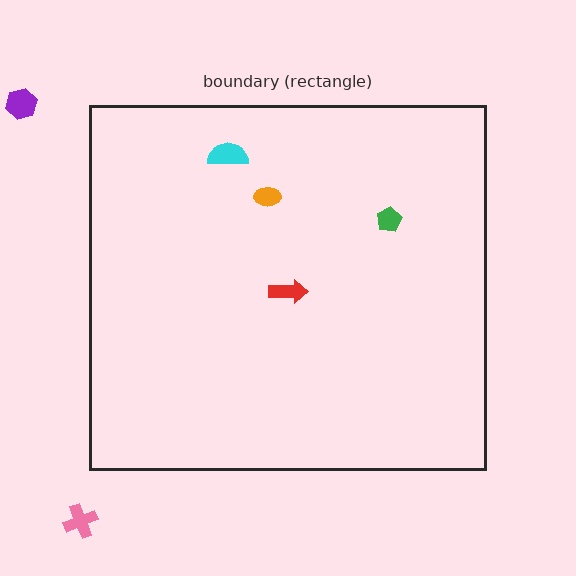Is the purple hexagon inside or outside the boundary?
Outside.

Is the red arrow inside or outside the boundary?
Inside.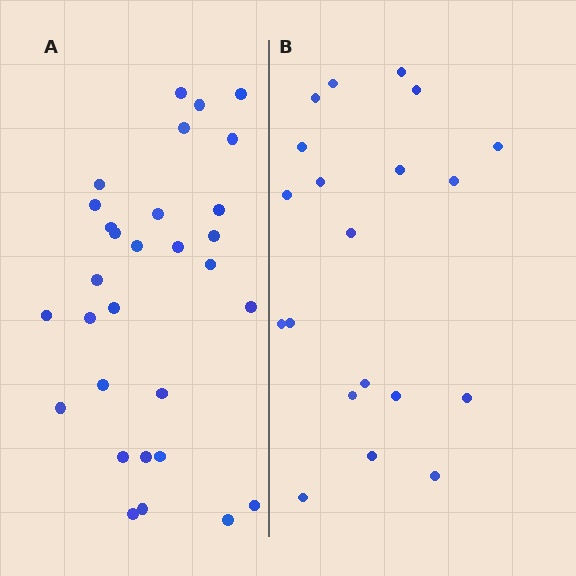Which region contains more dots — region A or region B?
Region A (the left region) has more dots.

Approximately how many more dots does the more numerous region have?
Region A has roughly 10 or so more dots than region B.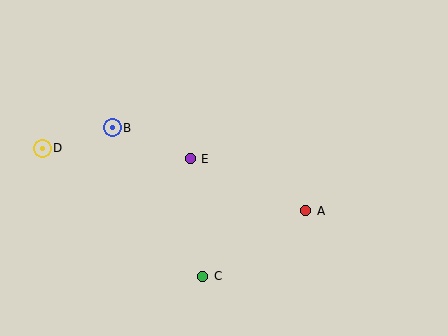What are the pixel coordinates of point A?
Point A is at (306, 211).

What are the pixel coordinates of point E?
Point E is at (190, 159).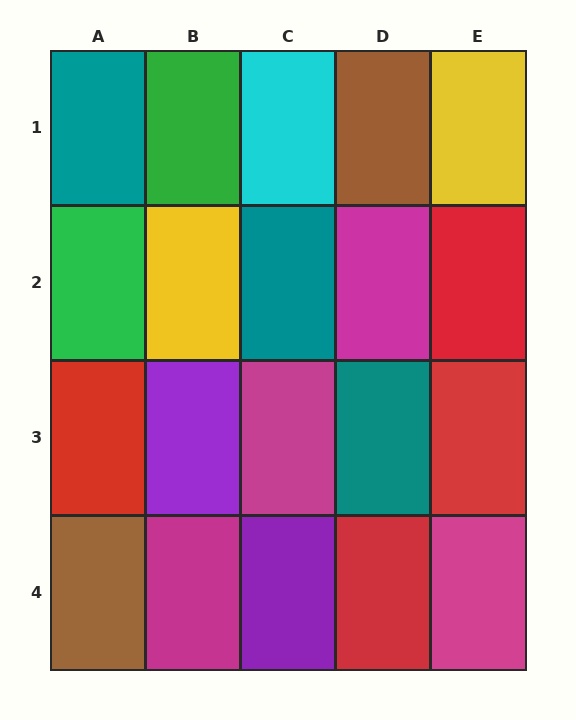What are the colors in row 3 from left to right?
Red, purple, magenta, teal, red.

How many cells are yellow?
2 cells are yellow.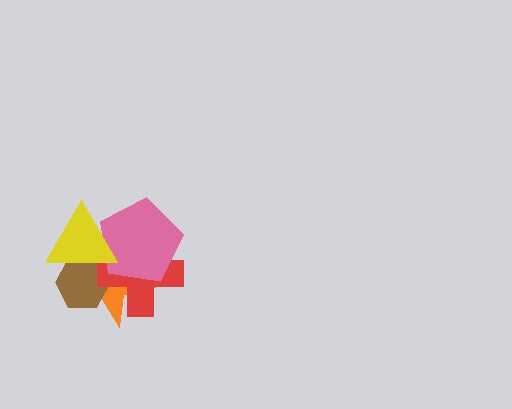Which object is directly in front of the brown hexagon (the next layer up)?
The red cross is directly in front of the brown hexagon.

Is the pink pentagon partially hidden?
Yes, it is partially covered by another shape.